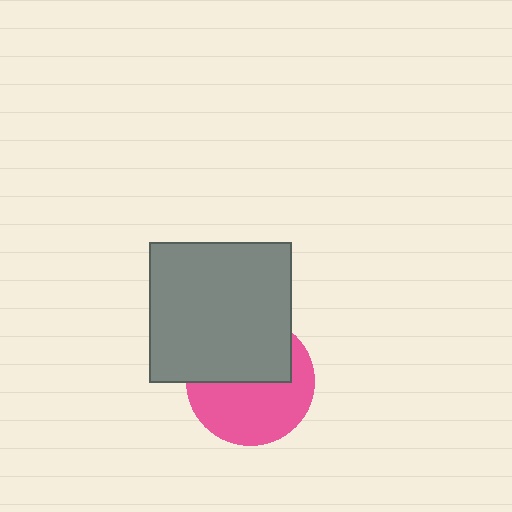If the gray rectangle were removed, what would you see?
You would see the complete pink circle.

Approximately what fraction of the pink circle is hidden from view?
Roughly 45% of the pink circle is hidden behind the gray rectangle.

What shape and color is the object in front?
The object in front is a gray rectangle.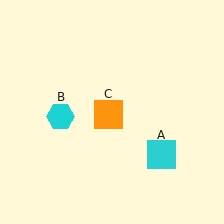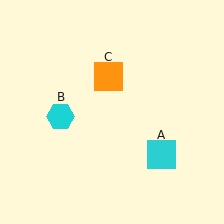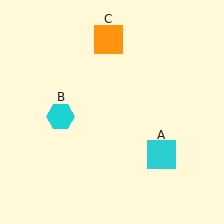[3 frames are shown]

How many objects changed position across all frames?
1 object changed position: orange square (object C).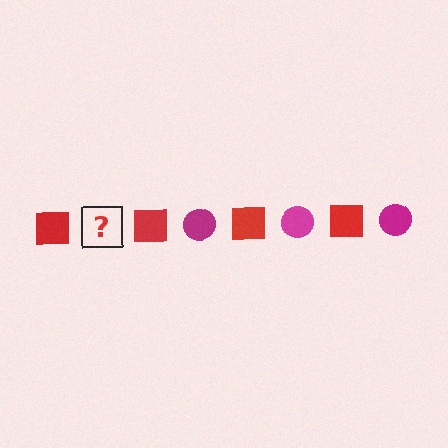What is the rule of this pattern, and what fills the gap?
The rule is that the pattern alternates between red square and magenta circle. The gap should be filled with a magenta circle.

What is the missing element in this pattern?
The missing element is a magenta circle.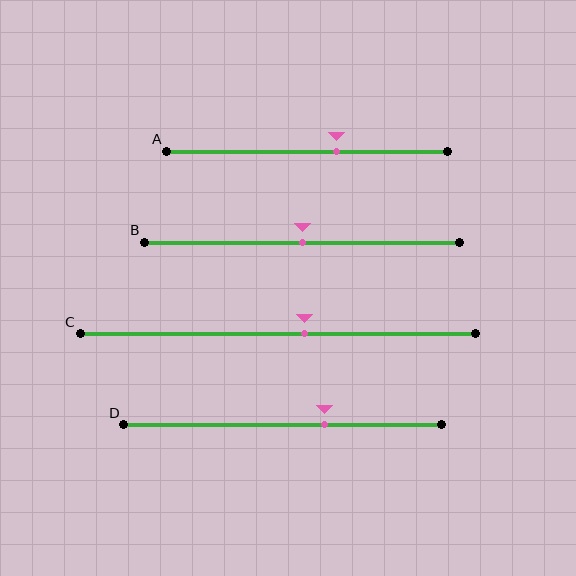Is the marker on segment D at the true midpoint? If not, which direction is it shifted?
No, the marker on segment D is shifted to the right by about 13% of the segment length.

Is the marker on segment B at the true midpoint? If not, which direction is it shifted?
Yes, the marker on segment B is at the true midpoint.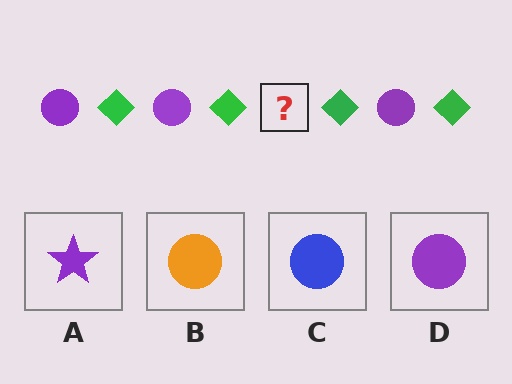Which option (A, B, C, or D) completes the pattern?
D.